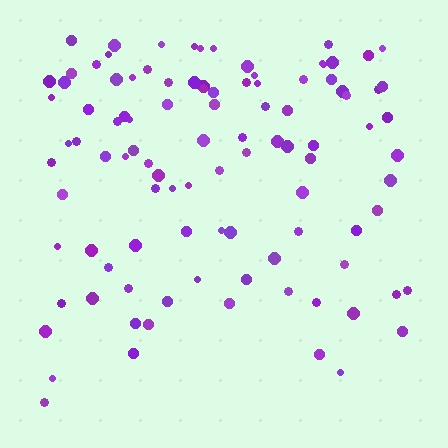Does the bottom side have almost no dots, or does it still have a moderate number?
Still a moderate number, just noticeably fewer than the top.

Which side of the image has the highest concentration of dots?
The top.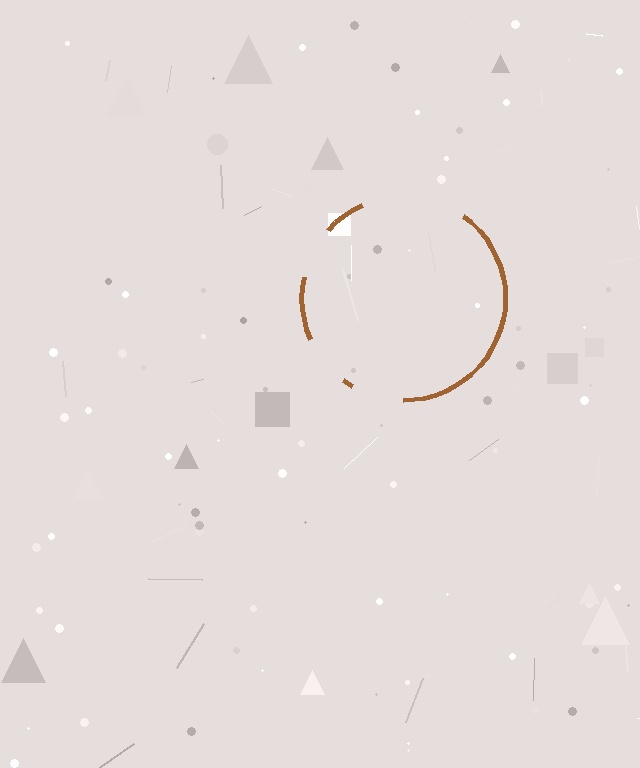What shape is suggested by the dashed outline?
The dashed outline suggests a circle.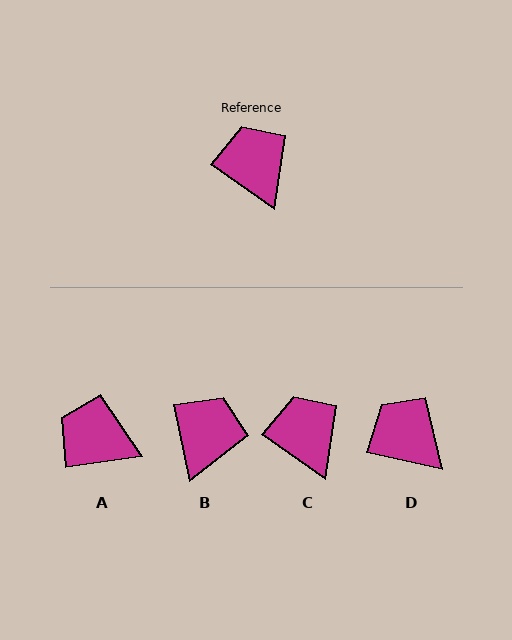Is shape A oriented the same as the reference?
No, it is off by about 43 degrees.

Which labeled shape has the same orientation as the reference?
C.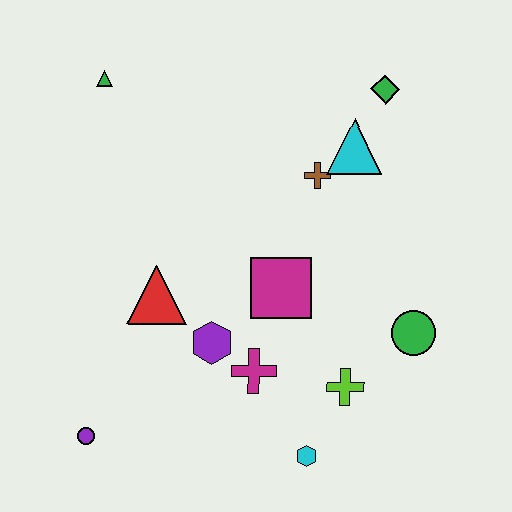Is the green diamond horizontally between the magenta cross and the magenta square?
No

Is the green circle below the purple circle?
No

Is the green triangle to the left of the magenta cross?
Yes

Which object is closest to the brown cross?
The cyan triangle is closest to the brown cross.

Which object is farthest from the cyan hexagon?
The green triangle is farthest from the cyan hexagon.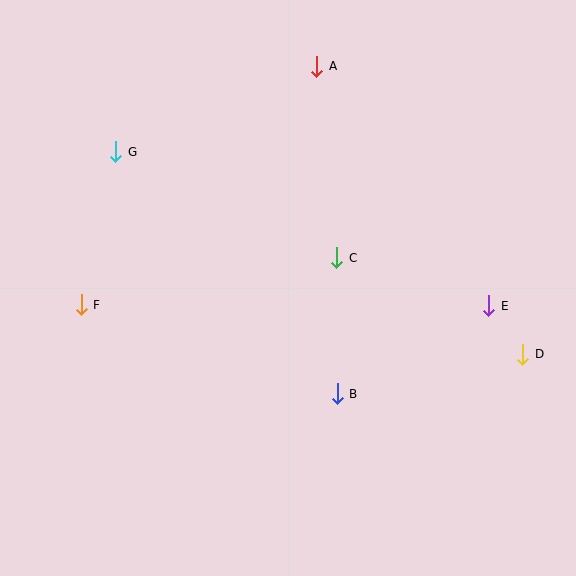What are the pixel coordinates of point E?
Point E is at (489, 306).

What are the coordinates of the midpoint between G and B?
The midpoint between G and B is at (226, 273).